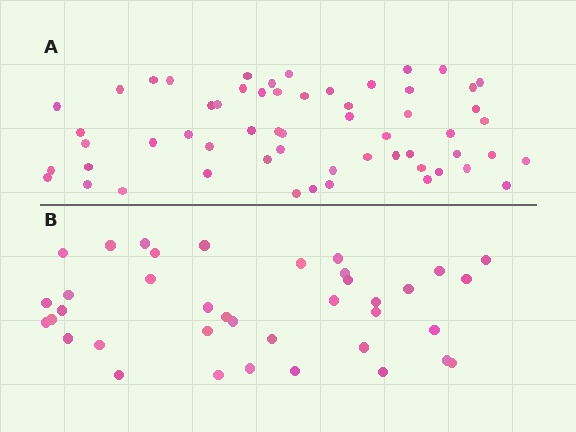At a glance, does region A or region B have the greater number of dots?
Region A (the top region) has more dots.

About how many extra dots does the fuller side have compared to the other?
Region A has approximately 20 more dots than region B.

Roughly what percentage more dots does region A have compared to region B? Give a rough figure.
About 55% more.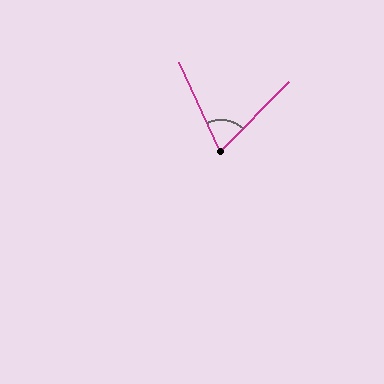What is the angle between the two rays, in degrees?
Approximately 69 degrees.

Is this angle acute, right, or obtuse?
It is acute.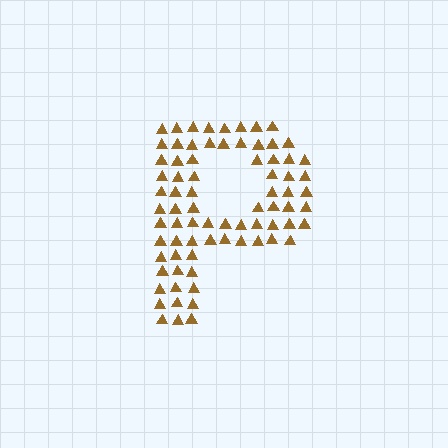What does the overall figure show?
The overall figure shows the letter P.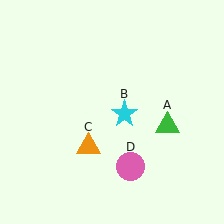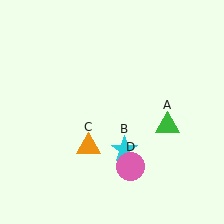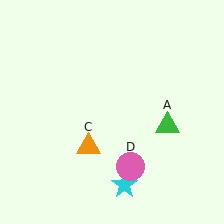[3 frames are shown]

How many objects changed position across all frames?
1 object changed position: cyan star (object B).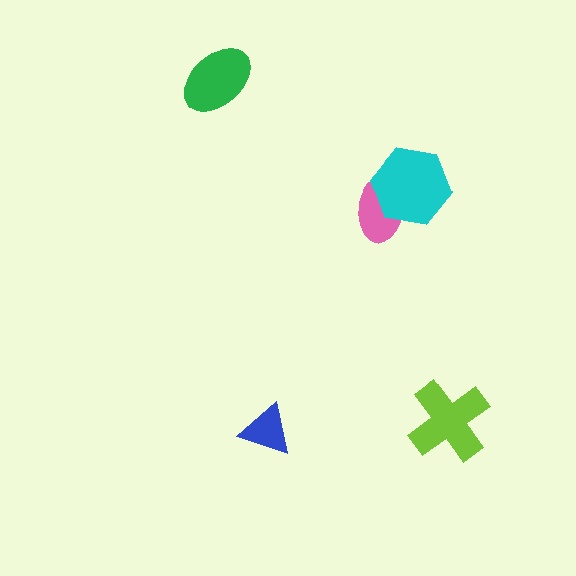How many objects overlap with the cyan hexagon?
1 object overlaps with the cyan hexagon.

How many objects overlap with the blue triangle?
0 objects overlap with the blue triangle.